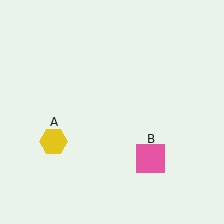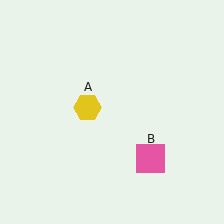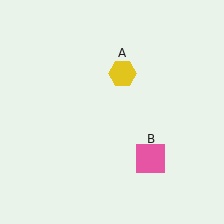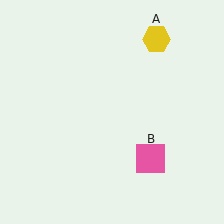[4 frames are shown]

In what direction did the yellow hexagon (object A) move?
The yellow hexagon (object A) moved up and to the right.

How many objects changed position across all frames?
1 object changed position: yellow hexagon (object A).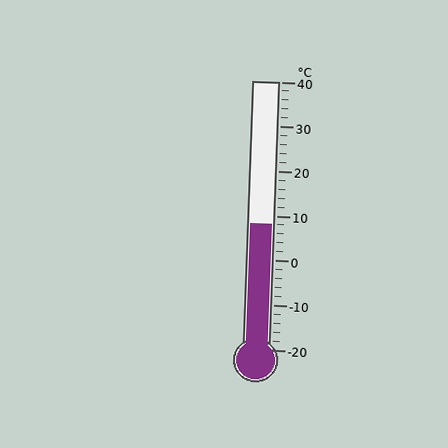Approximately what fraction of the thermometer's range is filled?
The thermometer is filled to approximately 45% of its range.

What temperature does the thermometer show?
The thermometer shows approximately 8°C.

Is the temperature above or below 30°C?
The temperature is below 30°C.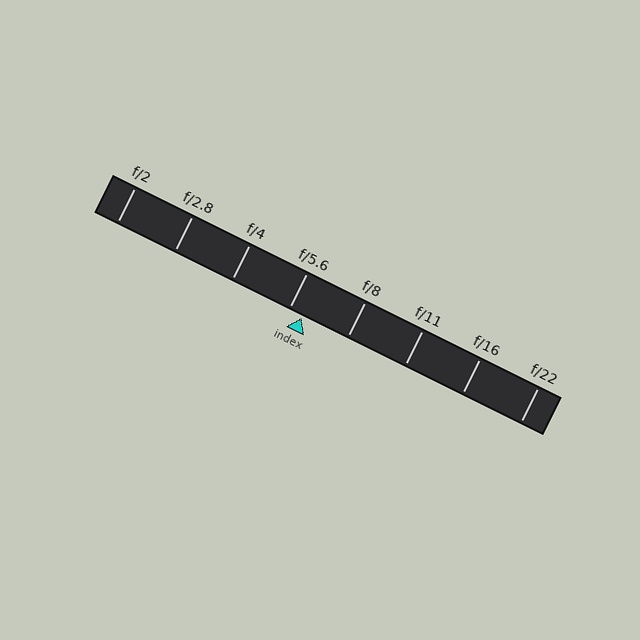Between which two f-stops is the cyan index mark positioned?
The index mark is between f/5.6 and f/8.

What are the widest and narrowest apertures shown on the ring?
The widest aperture shown is f/2 and the narrowest is f/22.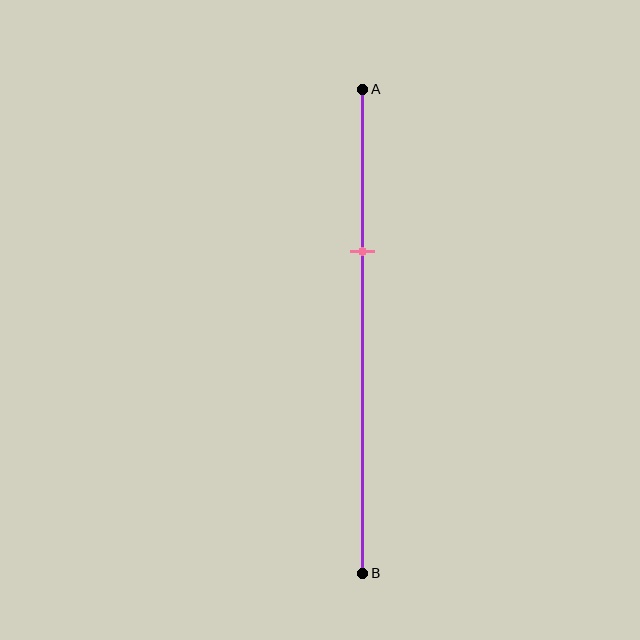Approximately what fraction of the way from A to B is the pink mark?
The pink mark is approximately 35% of the way from A to B.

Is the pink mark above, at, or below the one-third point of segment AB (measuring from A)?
The pink mark is approximately at the one-third point of segment AB.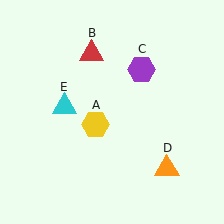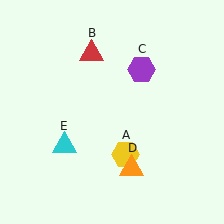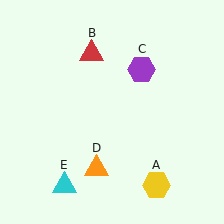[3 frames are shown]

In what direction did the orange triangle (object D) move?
The orange triangle (object D) moved left.